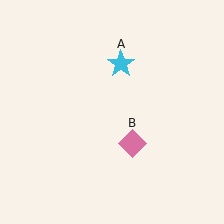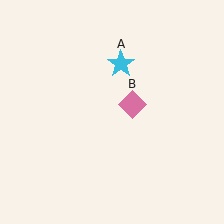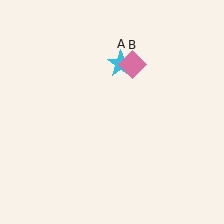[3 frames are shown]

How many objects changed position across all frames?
1 object changed position: pink diamond (object B).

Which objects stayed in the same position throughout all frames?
Cyan star (object A) remained stationary.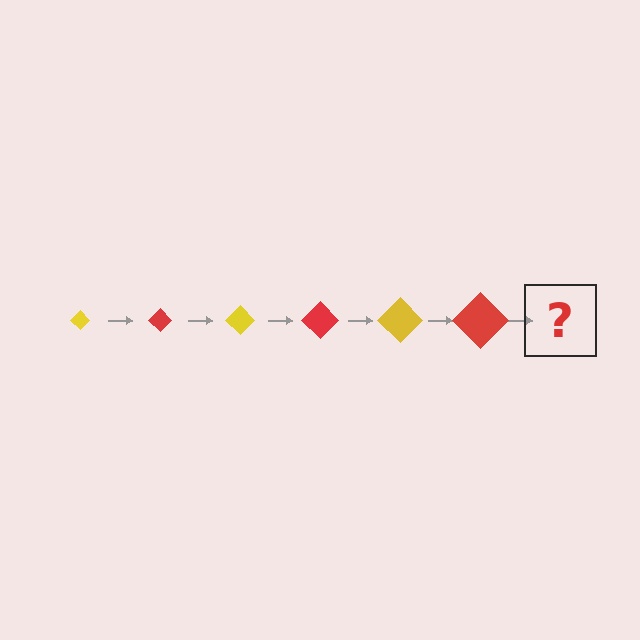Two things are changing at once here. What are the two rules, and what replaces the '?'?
The two rules are that the diamond grows larger each step and the color cycles through yellow and red. The '?' should be a yellow diamond, larger than the previous one.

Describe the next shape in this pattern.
It should be a yellow diamond, larger than the previous one.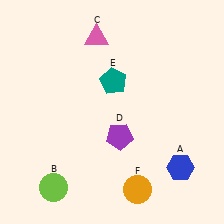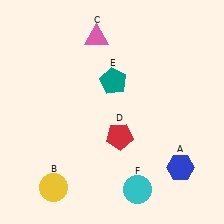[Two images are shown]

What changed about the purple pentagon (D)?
In Image 1, D is purple. In Image 2, it changed to red.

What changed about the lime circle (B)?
In Image 1, B is lime. In Image 2, it changed to yellow.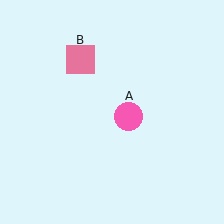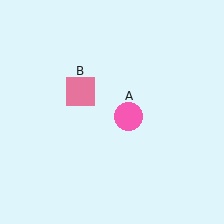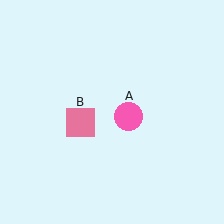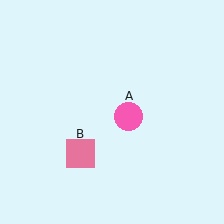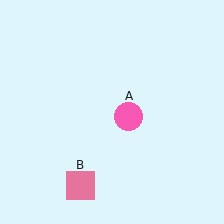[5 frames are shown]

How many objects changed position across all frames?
1 object changed position: pink square (object B).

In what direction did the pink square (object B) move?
The pink square (object B) moved down.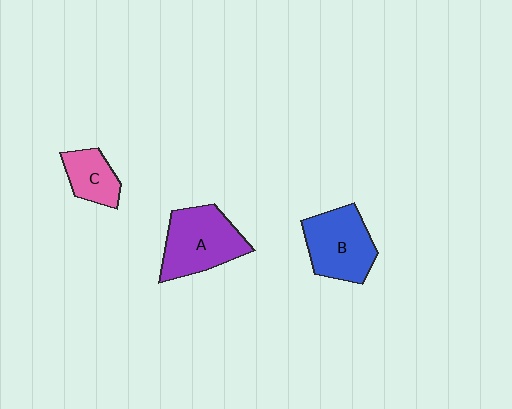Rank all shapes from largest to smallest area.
From largest to smallest: A (purple), B (blue), C (pink).